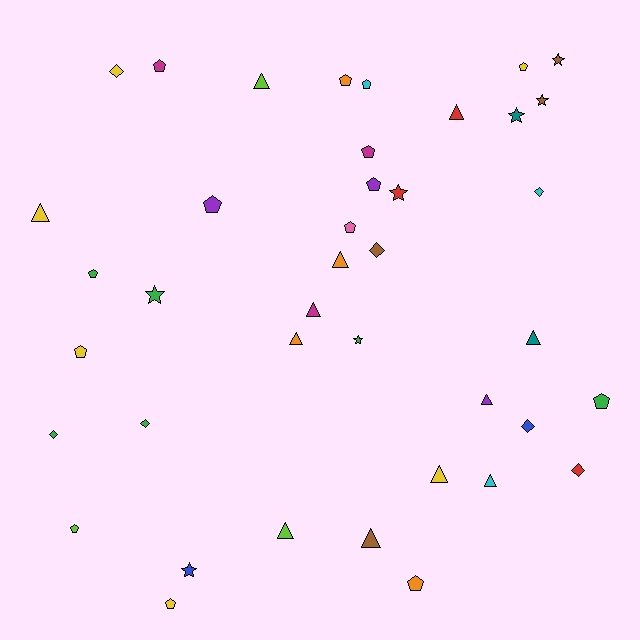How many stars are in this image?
There are 7 stars.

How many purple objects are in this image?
There are 3 purple objects.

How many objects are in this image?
There are 40 objects.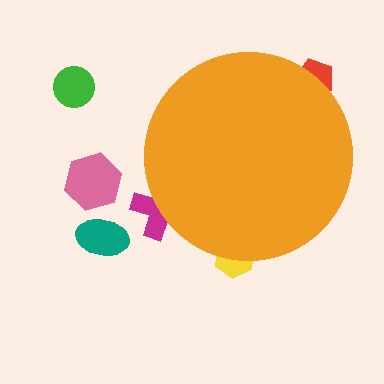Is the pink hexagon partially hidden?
No, the pink hexagon is fully visible.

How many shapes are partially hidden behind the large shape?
3 shapes are partially hidden.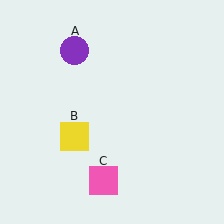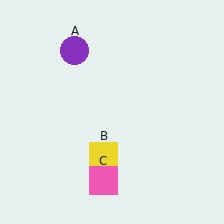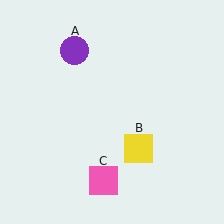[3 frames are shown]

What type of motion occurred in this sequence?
The yellow square (object B) rotated counterclockwise around the center of the scene.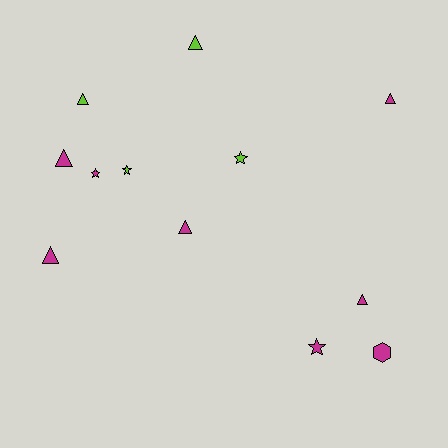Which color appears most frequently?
Magenta, with 8 objects.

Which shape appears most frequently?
Triangle, with 7 objects.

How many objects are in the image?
There are 12 objects.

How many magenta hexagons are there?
There is 1 magenta hexagon.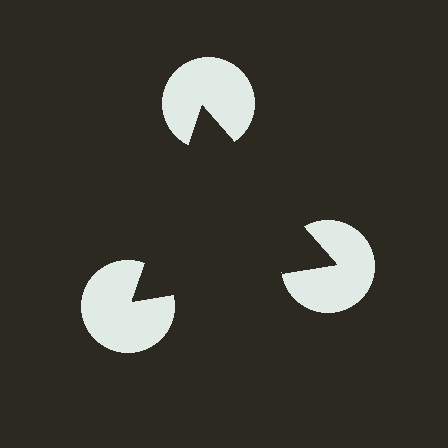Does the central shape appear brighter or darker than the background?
It typically appears slightly darker than the background, even though no actual brightness change is drawn.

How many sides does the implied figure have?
3 sides.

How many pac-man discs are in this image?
There are 3 — one at each vertex of the illusory triangle.